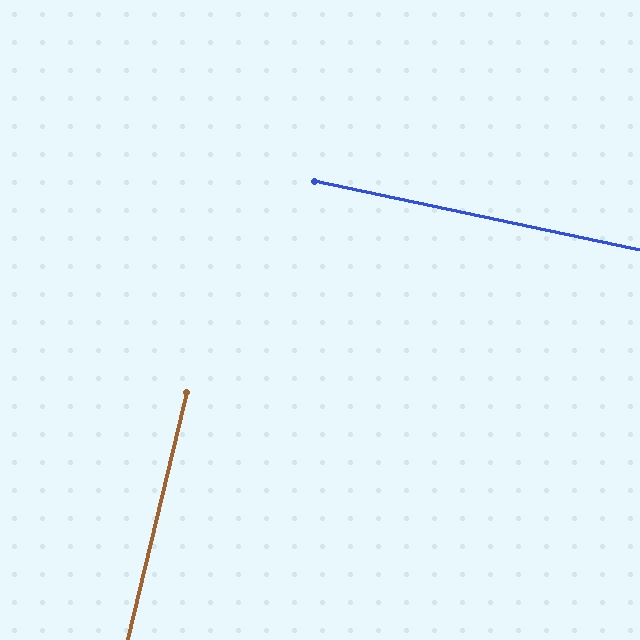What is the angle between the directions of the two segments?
Approximately 88 degrees.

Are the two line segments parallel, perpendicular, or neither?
Perpendicular — they meet at approximately 88°.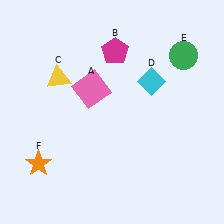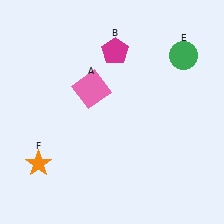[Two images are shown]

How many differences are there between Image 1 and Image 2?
There are 2 differences between the two images.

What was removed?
The cyan diamond (D), the yellow triangle (C) were removed in Image 2.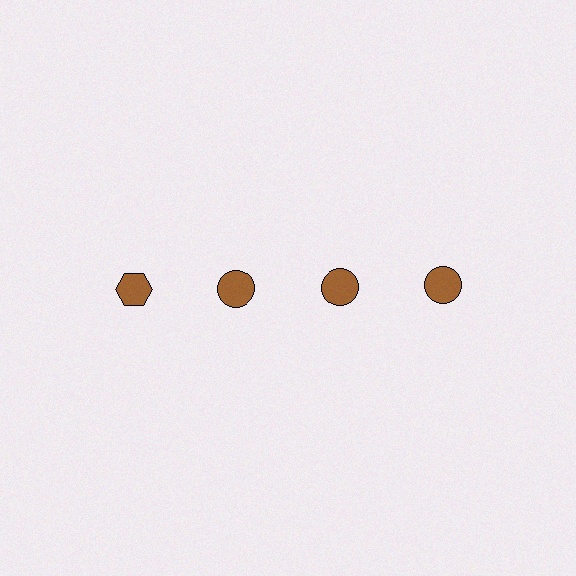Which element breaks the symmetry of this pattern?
The brown hexagon in the top row, leftmost column breaks the symmetry. All other shapes are brown circles.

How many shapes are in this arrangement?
There are 4 shapes arranged in a grid pattern.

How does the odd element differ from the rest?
It has a different shape: hexagon instead of circle.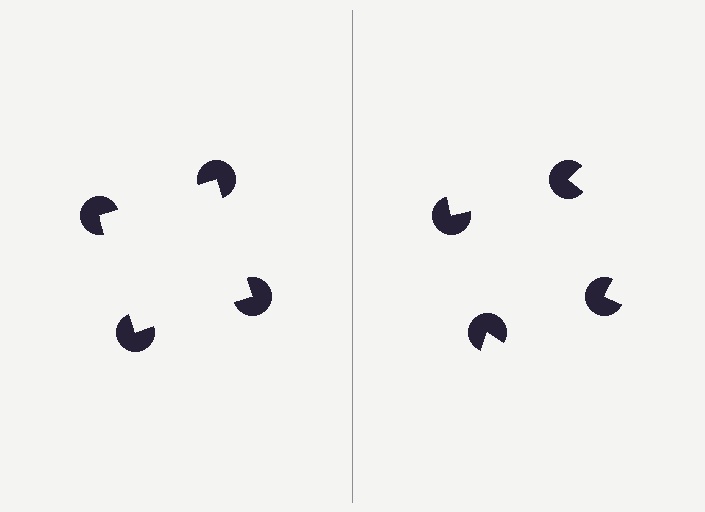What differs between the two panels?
The pac-man discs are positioned identically on both sides; only the wedge orientations differ. On the left they align to a square; on the right they are misaligned.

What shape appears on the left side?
An illusory square.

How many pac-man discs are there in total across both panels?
8 — 4 on each side.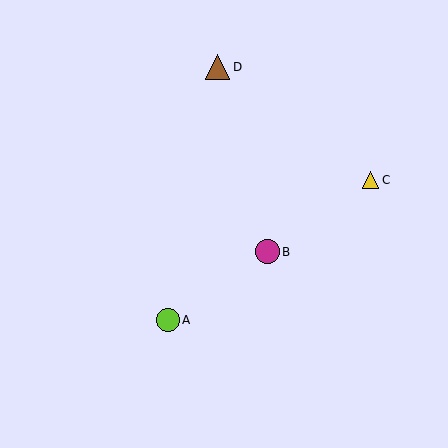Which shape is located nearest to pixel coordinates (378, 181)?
The yellow triangle (labeled C) at (371, 180) is nearest to that location.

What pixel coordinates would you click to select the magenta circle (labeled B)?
Click at (267, 252) to select the magenta circle B.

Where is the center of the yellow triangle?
The center of the yellow triangle is at (371, 180).